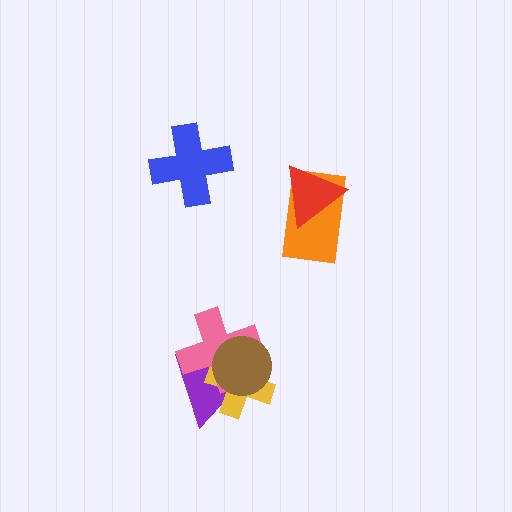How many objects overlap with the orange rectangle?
1 object overlaps with the orange rectangle.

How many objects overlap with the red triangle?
1 object overlaps with the red triangle.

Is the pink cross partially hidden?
Yes, it is partially covered by another shape.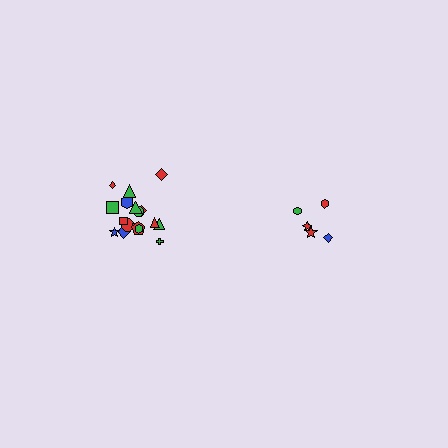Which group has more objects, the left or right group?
The left group.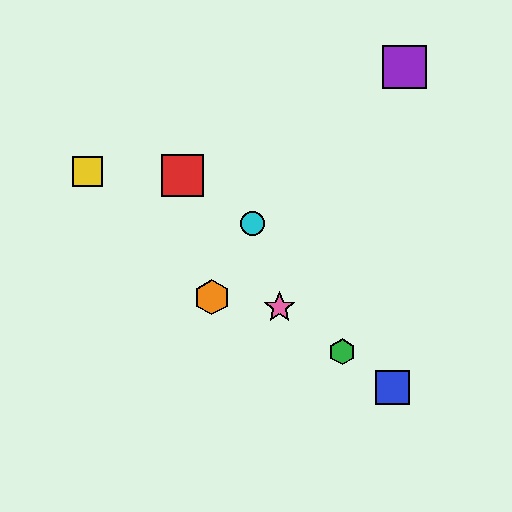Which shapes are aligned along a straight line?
The blue square, the green hexagon, the yellow square, the pink star are aligned along a straight line.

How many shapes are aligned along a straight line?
4 shapes (the blue square, the green hexagon, the yellow square, the pink star) are aligned along a straight line.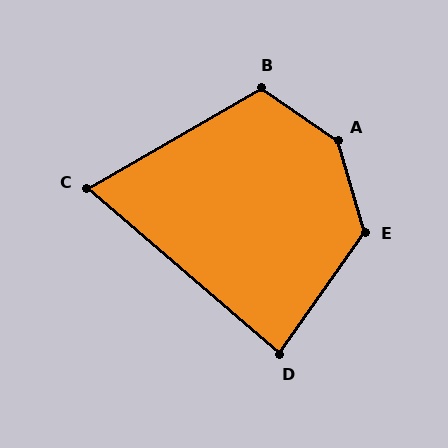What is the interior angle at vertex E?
Approximately 129 degrees (obtuse).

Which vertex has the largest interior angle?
A, at approximately 141 degrees.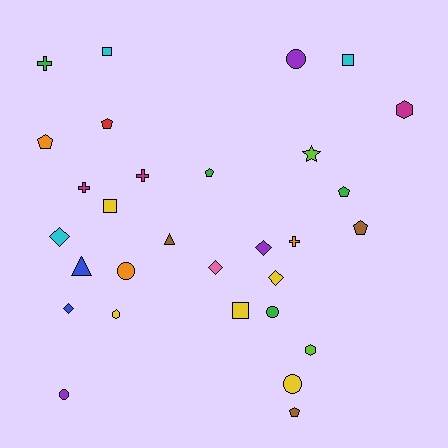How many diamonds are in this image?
There are 5 diamonds.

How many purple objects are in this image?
There are 3 purple objects.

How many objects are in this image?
There are 30 objects.